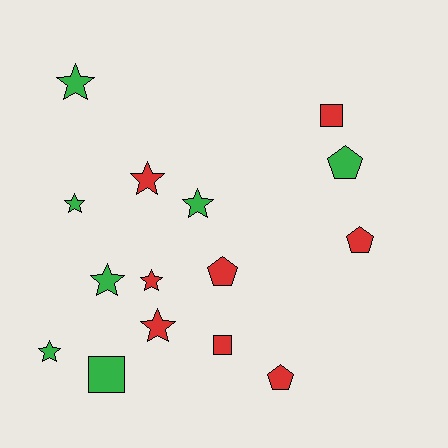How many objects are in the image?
There are 15 objects.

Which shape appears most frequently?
Star, with 8 objects.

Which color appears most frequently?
Red, with 8 objects.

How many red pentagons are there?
There are 3 red pentagons.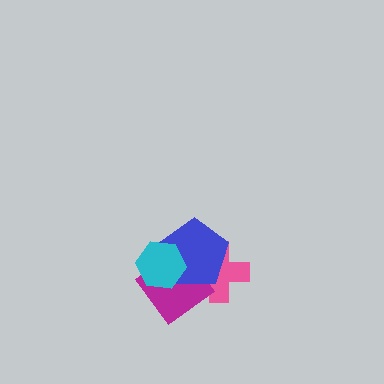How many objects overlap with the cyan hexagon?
2 objects overlap with the cyan hexagon.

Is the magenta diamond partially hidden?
Yes, it is partially covered by another shape.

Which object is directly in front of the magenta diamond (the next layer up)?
The blue pentagon is directly in front of the magenta diamond.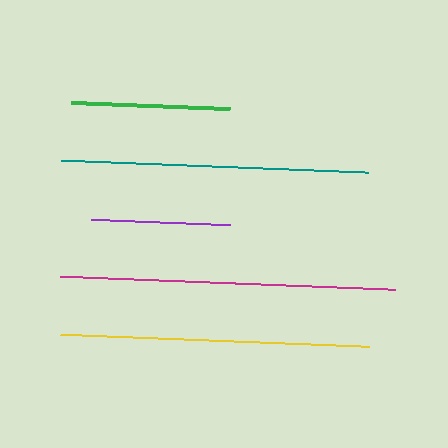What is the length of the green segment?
The green segment is approximately 159 pixels long.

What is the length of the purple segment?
The purple segment is approximately 139 pixels long.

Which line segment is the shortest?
The purple line is the shortest at approximately 139 pixels.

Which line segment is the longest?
The magenta line is the longest at approximately 335 pixels.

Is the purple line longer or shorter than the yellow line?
The yellow line is longer than the purple line.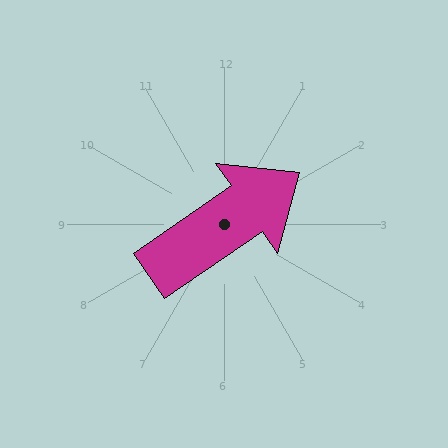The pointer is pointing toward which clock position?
Roughly 2 o'clock.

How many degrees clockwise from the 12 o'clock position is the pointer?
Approximately 56 degrees.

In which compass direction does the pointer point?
Northeast.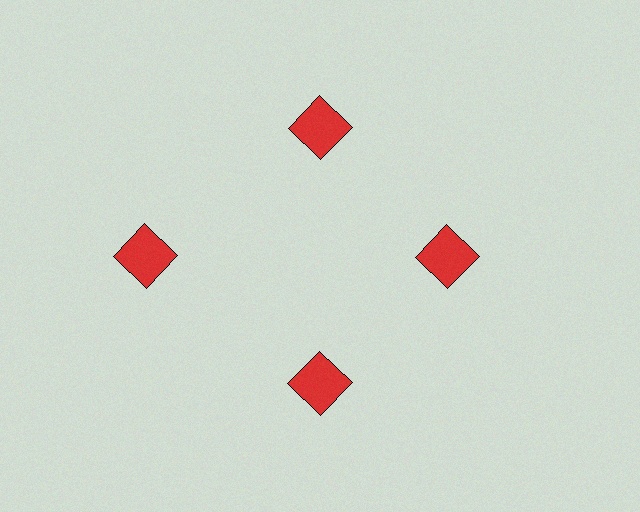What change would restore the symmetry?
The symmetry would be restored by moving it inward, back onto the ring so that all 4 squares sit at equal angles and equal distance from the center.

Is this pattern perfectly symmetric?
No. The 4 red squares are arranged in a ring, but one element near the 9 o'clock position is pushed outward from the center, breaking the 4-fold rotational symmetry.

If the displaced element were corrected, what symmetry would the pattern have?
It would have 4-fold rotational symmetry — the pattern would map onto itself every 90 degrees.